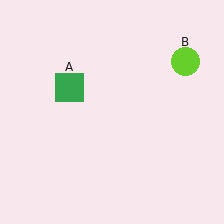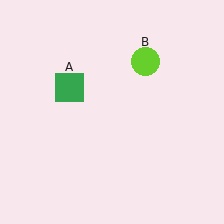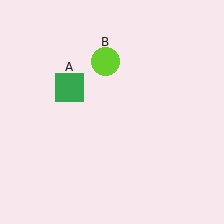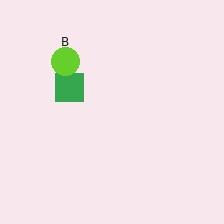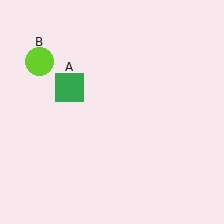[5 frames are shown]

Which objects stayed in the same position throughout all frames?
Green square (object A) remained stationary.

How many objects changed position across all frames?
1 object changed position: lime circle (object B).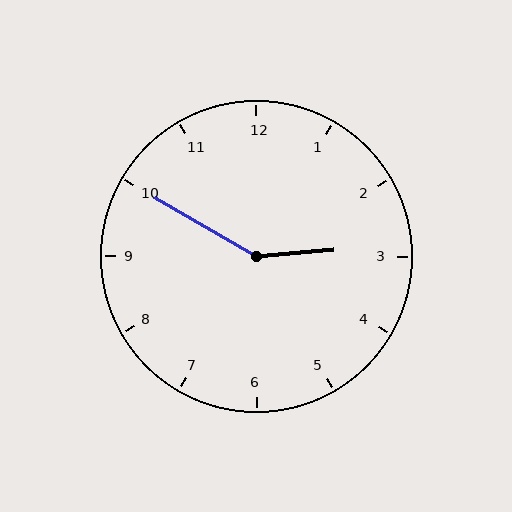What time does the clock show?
2:50.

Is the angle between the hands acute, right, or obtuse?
It is obtuse.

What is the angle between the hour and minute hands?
Approximately 145 degrees.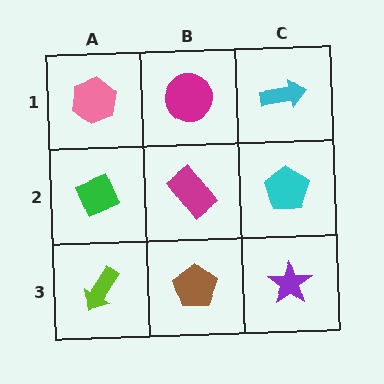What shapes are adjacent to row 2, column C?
A cyan arrow (row 1, column C), a purple star (row 3, column C), a magenta rectangle (row 2, column B).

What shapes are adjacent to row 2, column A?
A pink hexagon (row 1, column A), a lime arrow (row 3, column A), a magenta rectangle (row 2, column B).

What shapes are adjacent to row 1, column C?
A cyan pentagon (row 2, column C), a magenta circle (row 1, column B).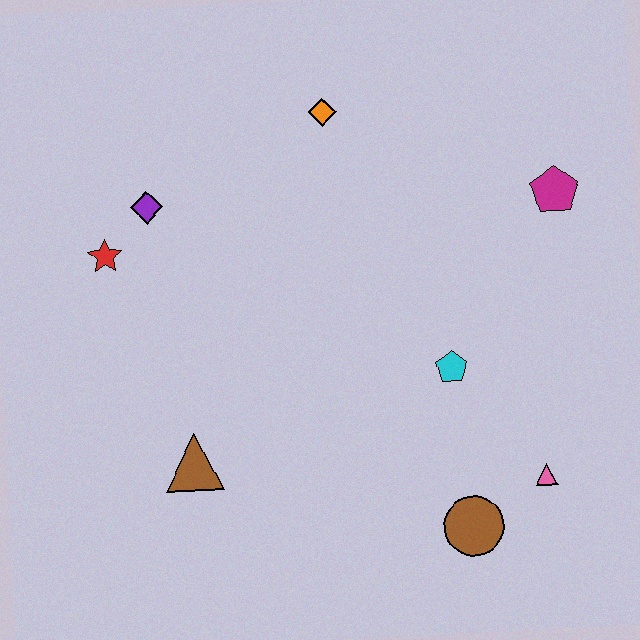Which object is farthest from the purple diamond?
The pink triangle is farthest from the purple diamond.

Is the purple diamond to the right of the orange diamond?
No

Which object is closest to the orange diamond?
The purple diamond is closest to the orange diamond.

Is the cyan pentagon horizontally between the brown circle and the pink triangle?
No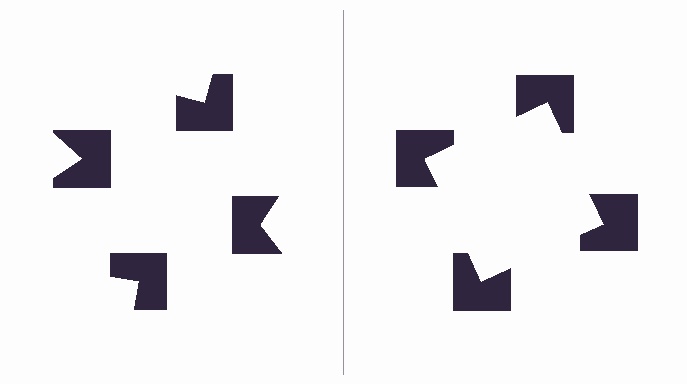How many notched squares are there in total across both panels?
8 — 4 on each side.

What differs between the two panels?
The notched squares are positioned identically on both sides; only the wedge orientations differ. On the right they align to a square; on the left they are misaligned.